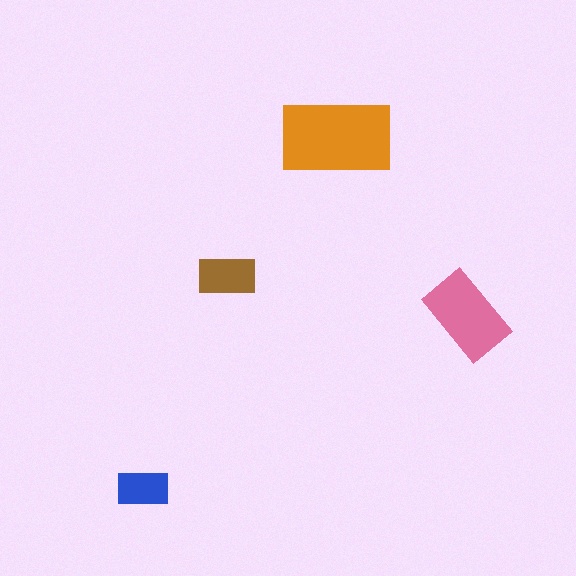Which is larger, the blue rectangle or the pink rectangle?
The pink one.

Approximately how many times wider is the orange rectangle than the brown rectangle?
About 2 times wider.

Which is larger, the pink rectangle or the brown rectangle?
The pink one.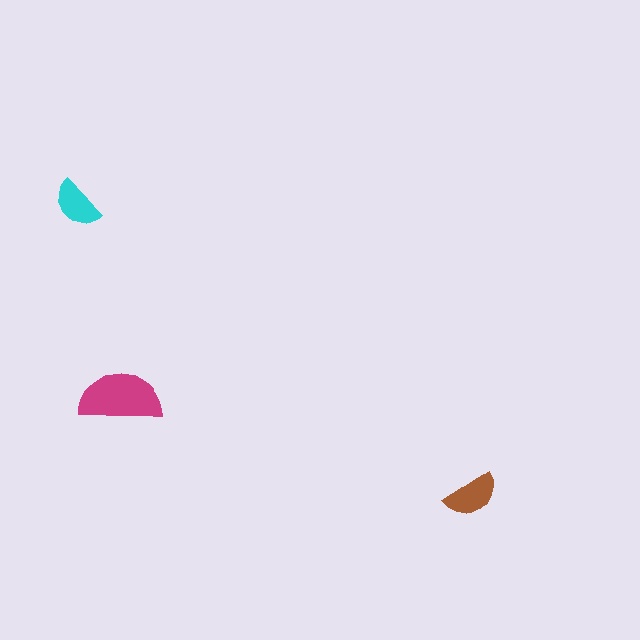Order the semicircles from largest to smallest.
the magenta one, the brown one, the cyan one.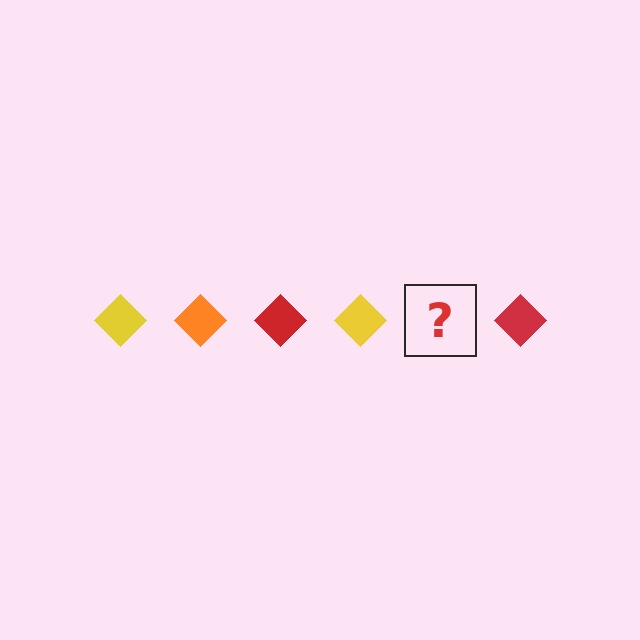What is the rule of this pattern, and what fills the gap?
The rule is that the pattern cycles through yellow, orange, red diamonds. The gap should be filled with an orange diamond.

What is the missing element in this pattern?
The missing element is an orange diamond.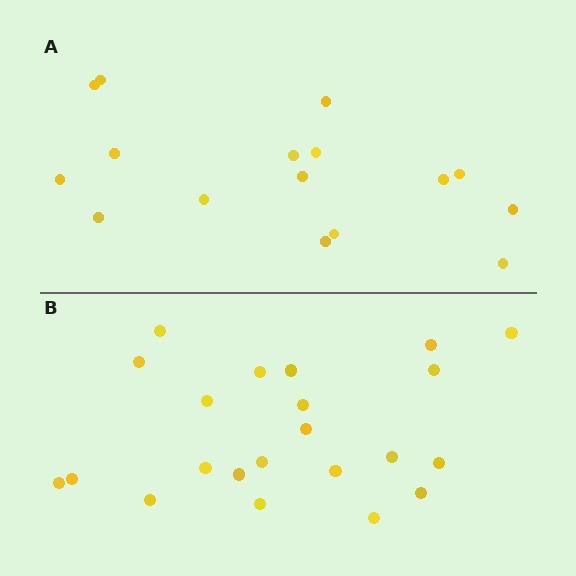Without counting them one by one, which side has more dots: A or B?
Region B (the bottom region) has more dots.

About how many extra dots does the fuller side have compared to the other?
Region B has about 6 more dots than region A.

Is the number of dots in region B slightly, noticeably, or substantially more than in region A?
Region B has noticeably more, but not dramatically so. The ratio is roughly 1.4 to 1.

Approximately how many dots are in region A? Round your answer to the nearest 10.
About 20 dots. (The exact count is 16, which rounds to 20.)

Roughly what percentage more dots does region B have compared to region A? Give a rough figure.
About 40% more.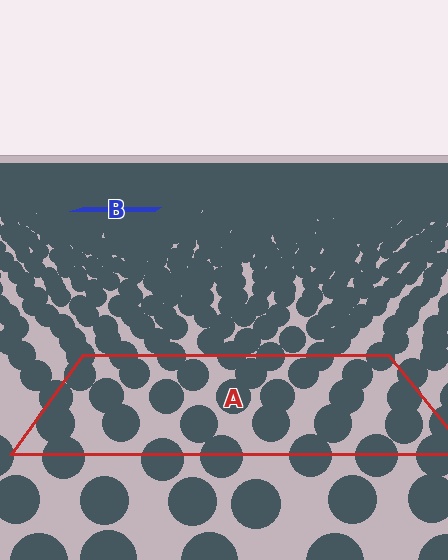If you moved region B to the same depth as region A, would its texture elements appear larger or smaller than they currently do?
They would appear larger. At a closer depth, the same texture elements are projected at a bigger on-screen size.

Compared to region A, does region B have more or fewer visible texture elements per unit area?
Region B has more texture elements per unit area — they are packed more densely because it is farther away.